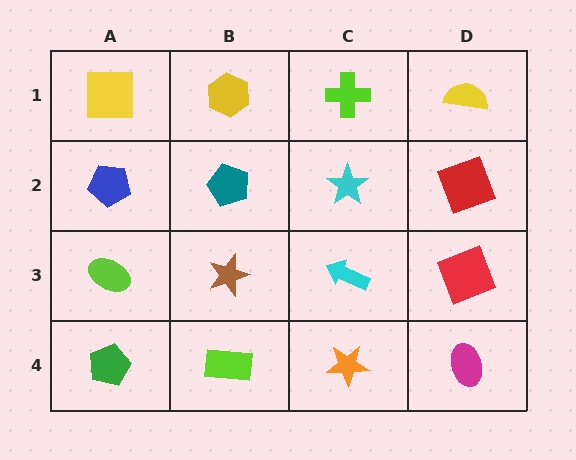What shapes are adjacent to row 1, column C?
A cyan star (row 2, column C), a yellow hexagon (row 1, column B), a yellow semicircle (row 1, column D).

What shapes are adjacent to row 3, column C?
A cyan star (row 2, column C), an orange star (row 4, column C), a brown star (row 3, column B), a red square (row 3, column D).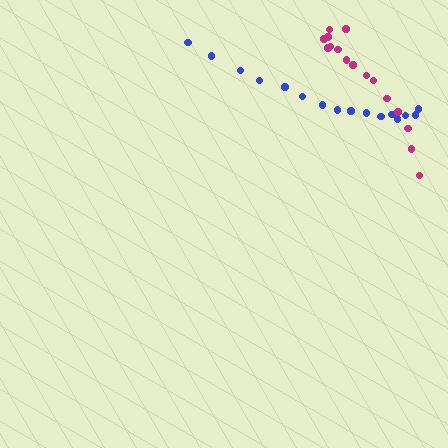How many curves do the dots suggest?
There are 2 distinct paths.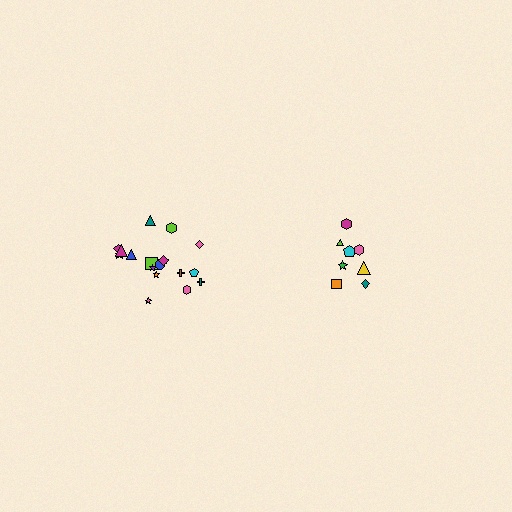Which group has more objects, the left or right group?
The left group.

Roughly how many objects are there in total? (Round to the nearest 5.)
Roughly 25 objects in total.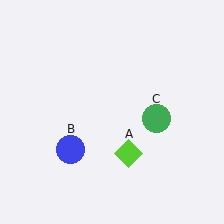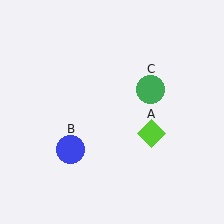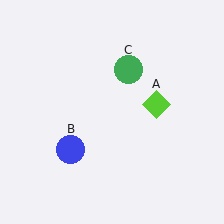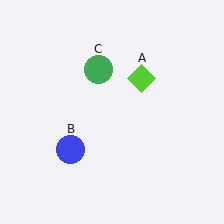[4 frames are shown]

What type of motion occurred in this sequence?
The lime diamond (object A), green circle (object C) rotated counterclockwise around the center of the scene.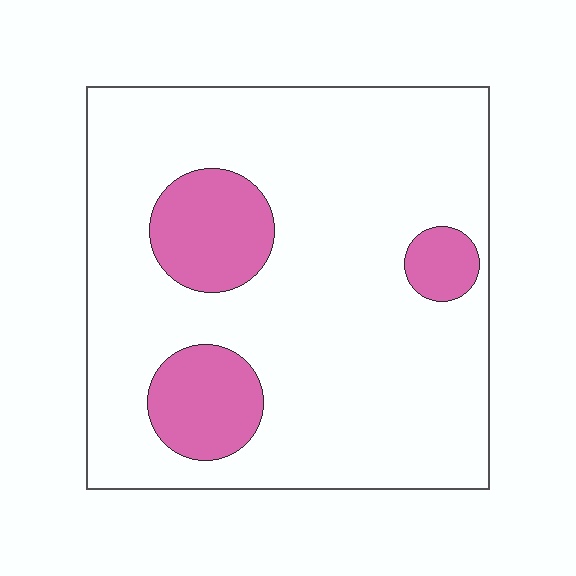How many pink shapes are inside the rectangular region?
3.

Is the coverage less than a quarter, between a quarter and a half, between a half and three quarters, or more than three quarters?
Less than a quarter.